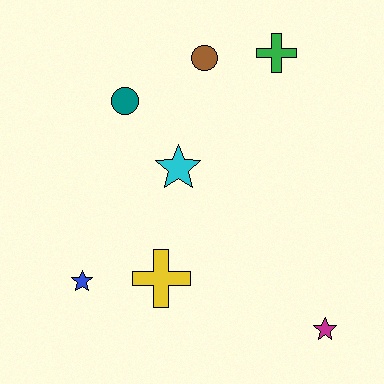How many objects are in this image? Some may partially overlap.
There are 7 objects.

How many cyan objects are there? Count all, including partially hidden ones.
There is 1 cyan object.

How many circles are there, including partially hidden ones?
There are 2 circles.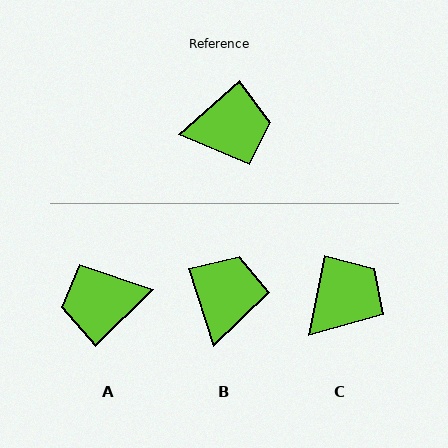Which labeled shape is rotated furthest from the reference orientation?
A, about 177 degrees away.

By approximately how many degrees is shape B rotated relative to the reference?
Approximately 66 degrees counter-clockwise.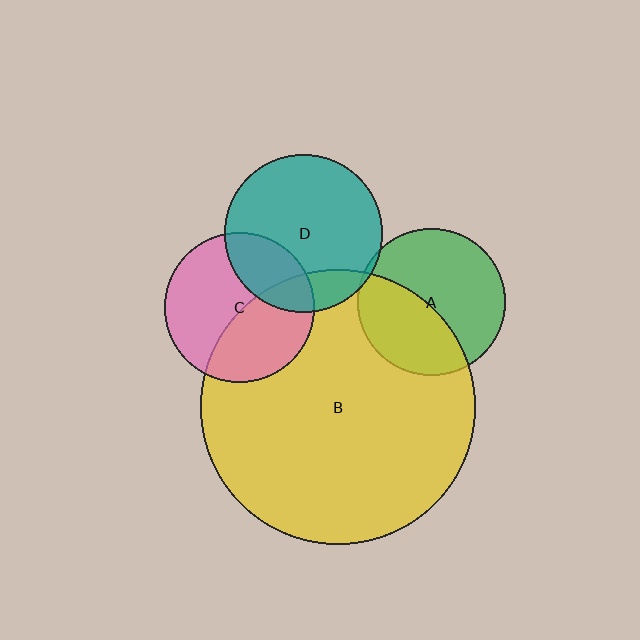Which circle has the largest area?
Circle B (yellow).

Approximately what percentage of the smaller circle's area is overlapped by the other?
Approximately 25%.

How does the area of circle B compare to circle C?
Approximately 3.4 times.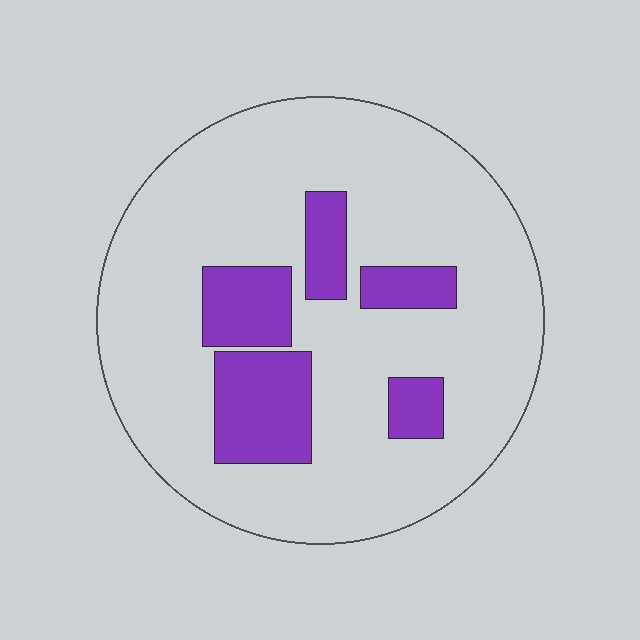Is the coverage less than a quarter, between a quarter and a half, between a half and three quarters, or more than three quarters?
Less than a quarter.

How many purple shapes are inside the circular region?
5.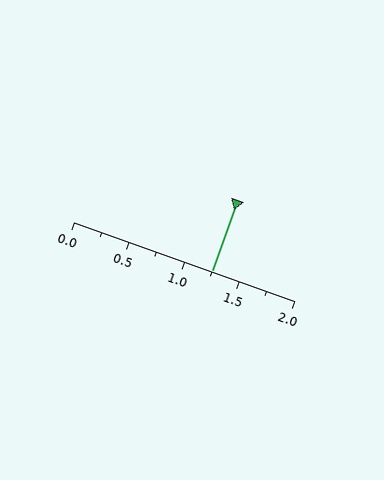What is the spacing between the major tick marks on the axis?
The major ticks are spaced 0.5 apart.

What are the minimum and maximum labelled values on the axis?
The axis runs from 0.0 to 2.0.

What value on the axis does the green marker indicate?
The marker indicates approximately 1.25.